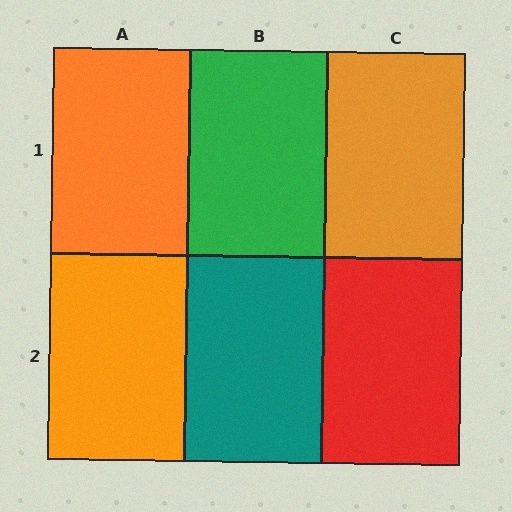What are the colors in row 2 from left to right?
Orange, teal, red.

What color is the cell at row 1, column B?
Green.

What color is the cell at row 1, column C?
Orange.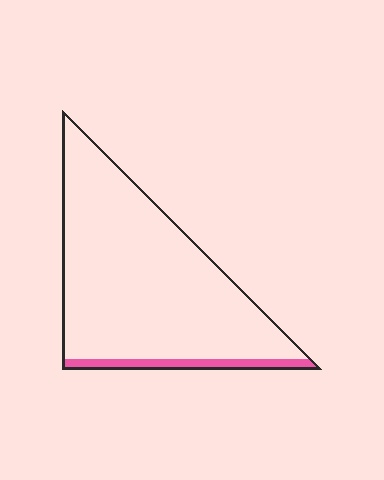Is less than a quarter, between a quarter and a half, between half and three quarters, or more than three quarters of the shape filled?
Less than a quarter.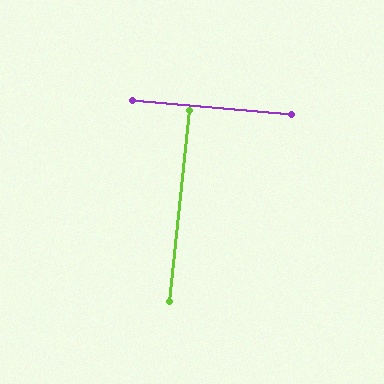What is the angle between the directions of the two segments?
Approximately 89 degrees.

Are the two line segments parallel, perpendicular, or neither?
Perpendicular — they meet at approximately 89°.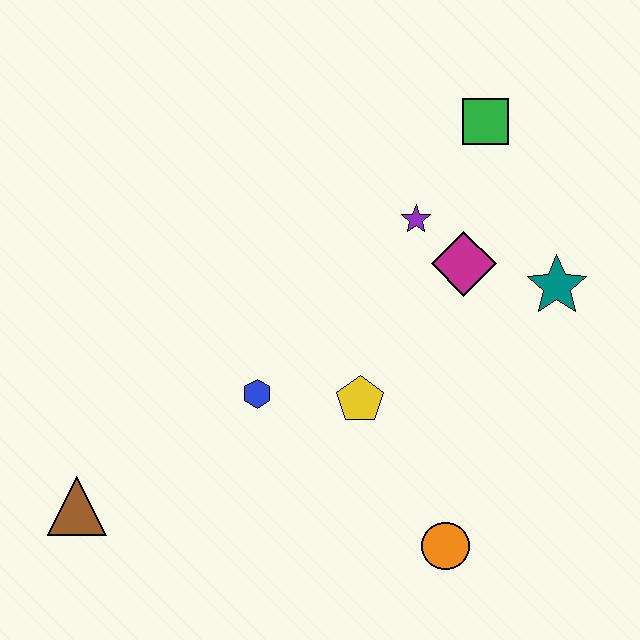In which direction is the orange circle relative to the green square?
The orange circle is below the green square.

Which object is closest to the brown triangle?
The blue hexagon is closest to the brown triangle.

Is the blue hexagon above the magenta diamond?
No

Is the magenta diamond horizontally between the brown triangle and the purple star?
No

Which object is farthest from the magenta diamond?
The brown triangle is farthest from the magenta diamond.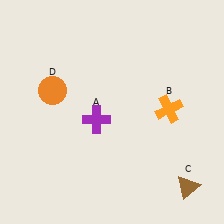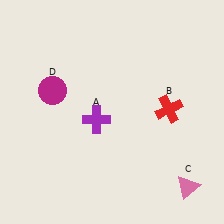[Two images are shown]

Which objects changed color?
B changed from orange to red. C changed from brown to pink. D changed from orange to magenta.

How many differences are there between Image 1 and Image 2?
There are 3 differences between the two images.